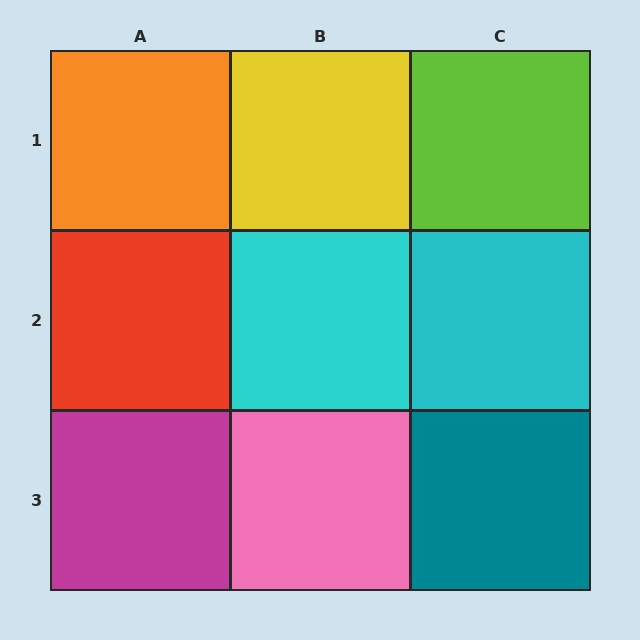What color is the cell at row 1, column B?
Yellow.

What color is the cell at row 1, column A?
Orange.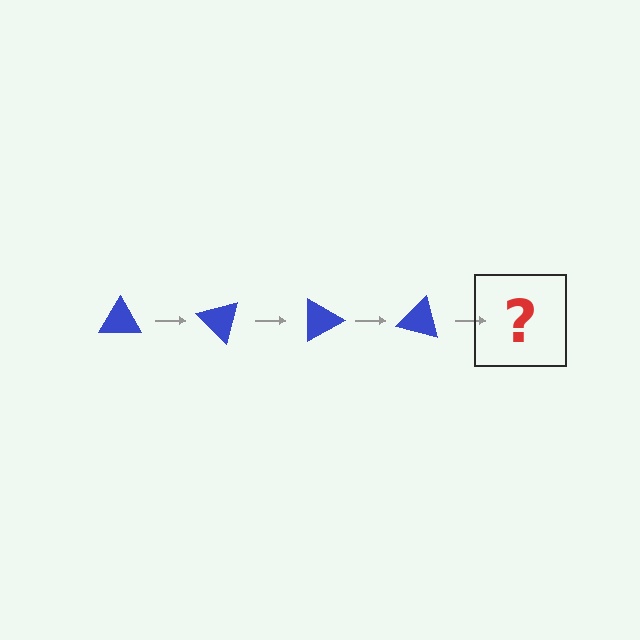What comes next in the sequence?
The next element should be a blue triangle rotated 180 degrees.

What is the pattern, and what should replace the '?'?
The pattern is that the triangle rotates 45 degrees each step. The '?' should be a blue triangle rotated 180 degrees.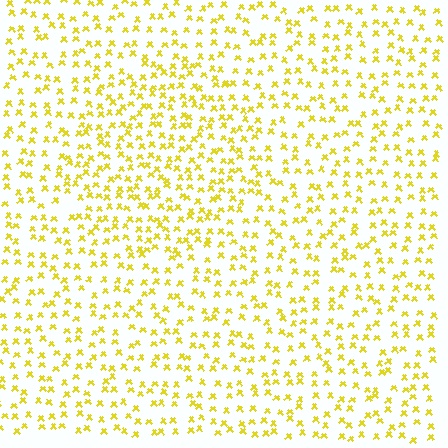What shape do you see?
I see a circle.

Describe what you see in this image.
The image contains small yellow elements arranged at two different densities. A circle-shaped region is visible where the elements are more densely packed than the surrounding area.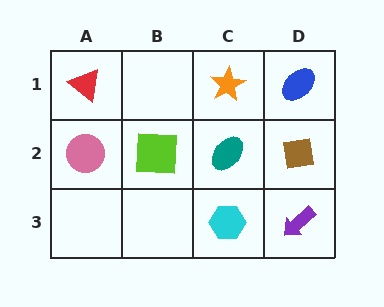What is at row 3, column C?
A cyan hexagon.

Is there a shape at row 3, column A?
No, that cell is empty.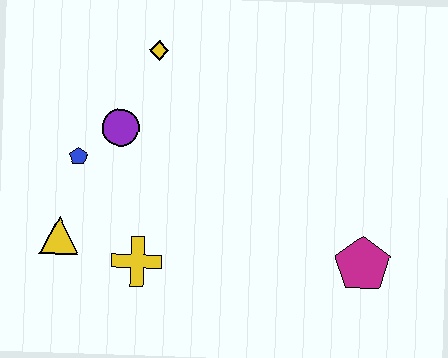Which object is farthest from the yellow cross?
The magenta pentagon is farthest from the yellow cross.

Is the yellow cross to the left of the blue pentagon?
No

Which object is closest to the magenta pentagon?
The yellow cross is closest to the magenta pentagon.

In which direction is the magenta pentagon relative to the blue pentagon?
The magenta pentagon is to the right of the blue pentagon.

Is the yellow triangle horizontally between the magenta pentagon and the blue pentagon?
No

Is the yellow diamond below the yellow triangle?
No